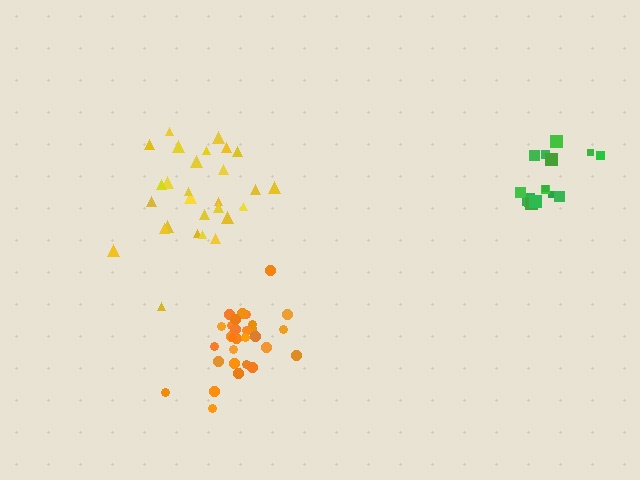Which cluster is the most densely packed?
Orange.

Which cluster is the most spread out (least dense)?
Green.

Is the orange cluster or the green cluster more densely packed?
Orange.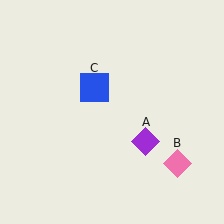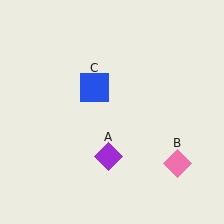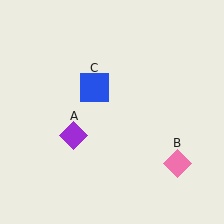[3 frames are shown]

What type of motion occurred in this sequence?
The purple diamond (object A) rotated clockwise around the center of the scene.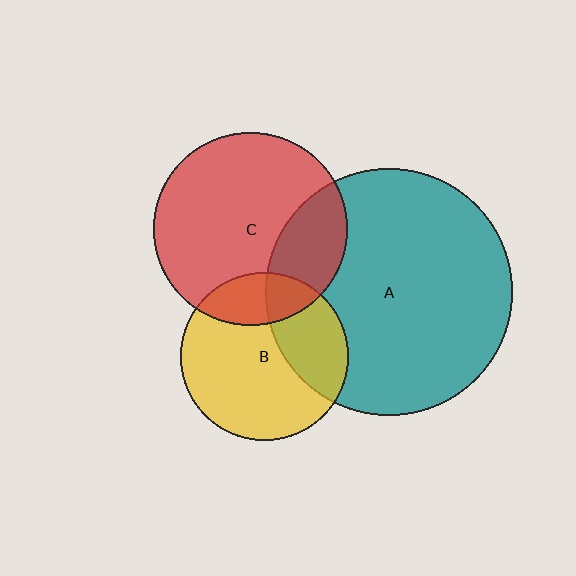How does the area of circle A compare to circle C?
Approximately 1.6 times.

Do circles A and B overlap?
Yes.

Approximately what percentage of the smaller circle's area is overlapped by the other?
Approximately 30%.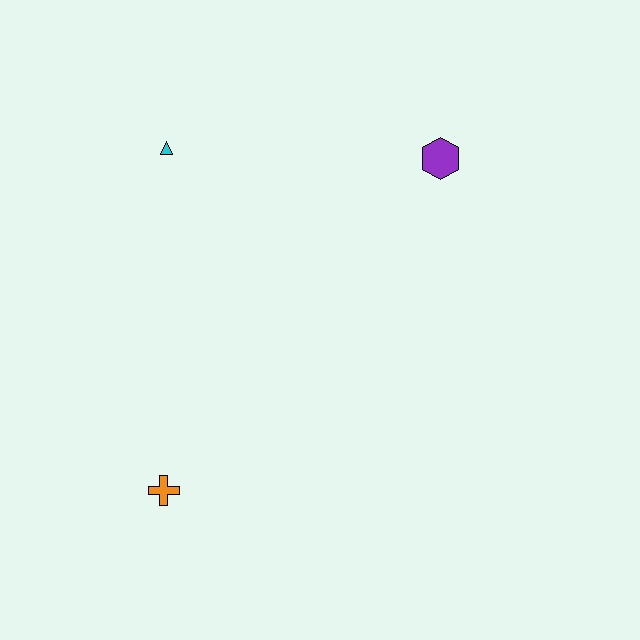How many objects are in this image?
There are 3 objects.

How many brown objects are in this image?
There are no brown objects.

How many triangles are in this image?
There is 1 triangle.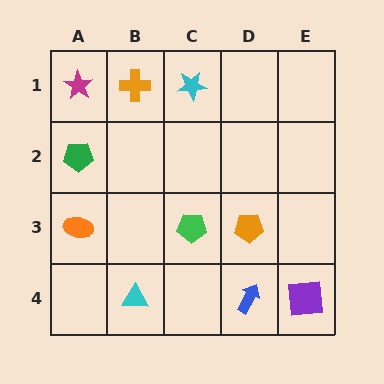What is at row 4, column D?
A blue arrow.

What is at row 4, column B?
A cyan triangle.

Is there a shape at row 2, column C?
No, that cell is empty.